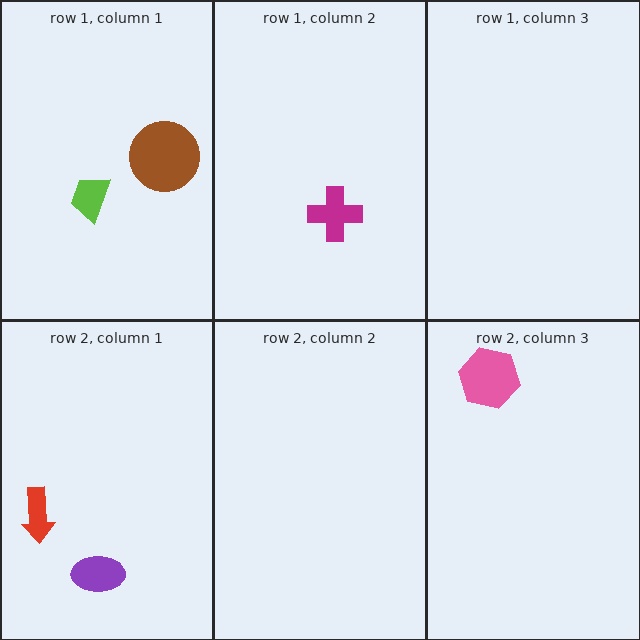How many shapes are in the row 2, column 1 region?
2.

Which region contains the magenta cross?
The row 1, column 2 region.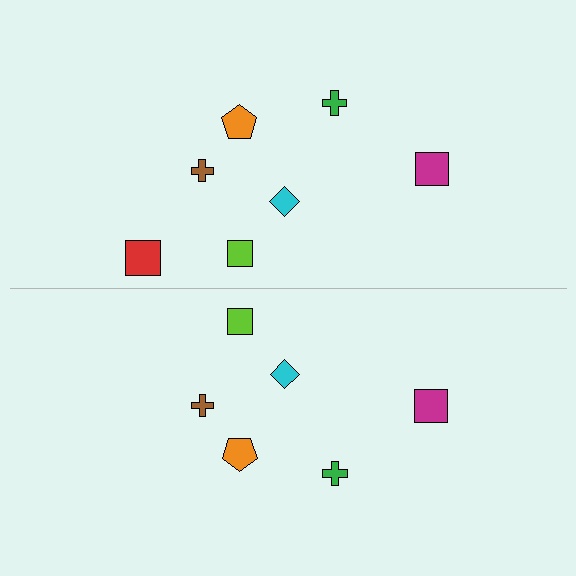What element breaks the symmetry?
A red square is missing from the bottom side.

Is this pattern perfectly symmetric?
No, the pattern is not perfectly symmetric. A red square is missing from the bottom side.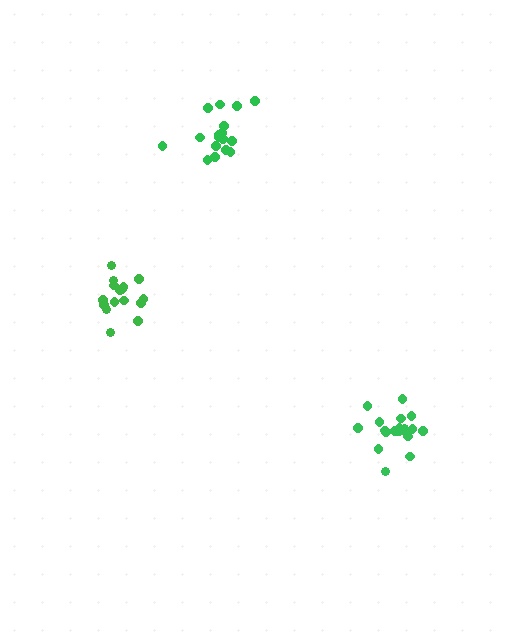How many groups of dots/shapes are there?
There are 3 groups.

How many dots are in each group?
Group 1: 21 dots, Group 2: 17 dots, Group 3: 16 dots (54 total).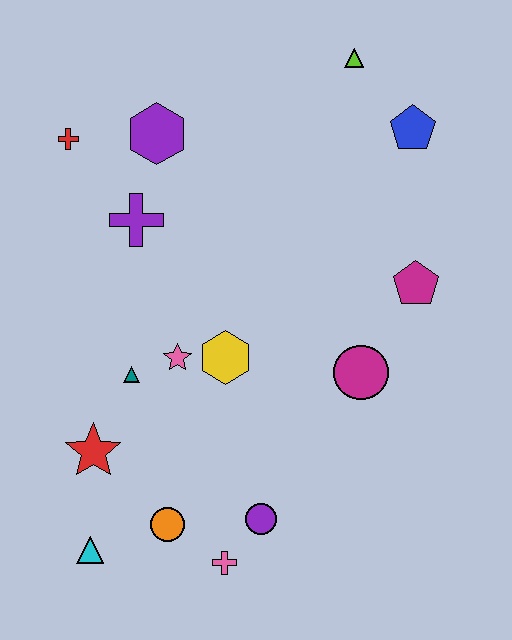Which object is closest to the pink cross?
The purple circle is closest to the pink cross.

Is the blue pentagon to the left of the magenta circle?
No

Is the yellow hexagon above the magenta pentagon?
No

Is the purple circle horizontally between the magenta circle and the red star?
Yes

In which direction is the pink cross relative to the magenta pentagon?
The pink cross is below the magenta pentagon.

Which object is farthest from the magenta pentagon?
The cyan triangle is farthest from the magenta pentagon.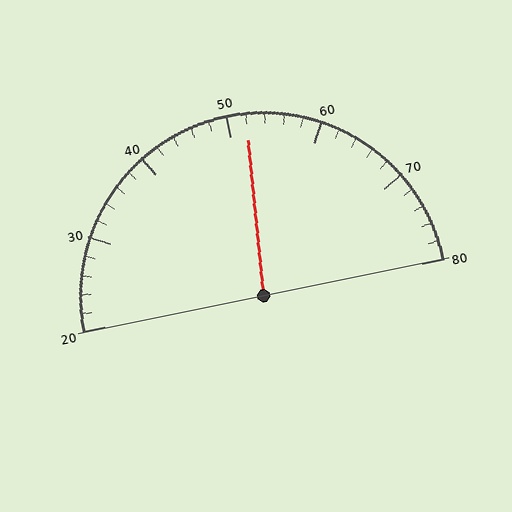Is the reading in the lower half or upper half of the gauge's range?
The reading is in the upper half of the range (20 to 80).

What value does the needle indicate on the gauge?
The needle indicates approximately 52.